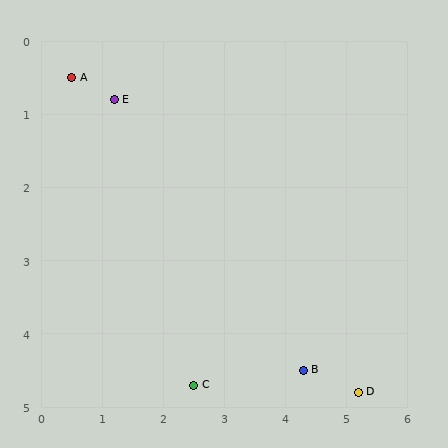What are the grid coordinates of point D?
Point D is at approximately (5.2, 4.8).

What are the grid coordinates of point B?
Point B is at approximately (4.3, 4.5).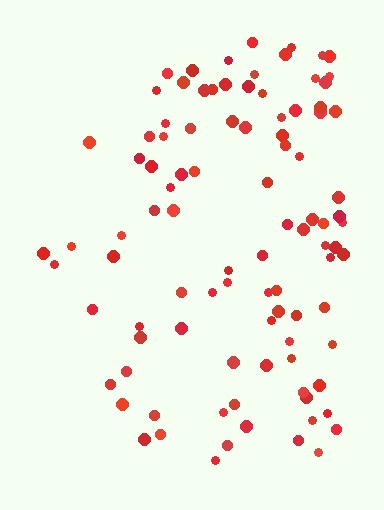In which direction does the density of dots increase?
From left to right, with the right side densest.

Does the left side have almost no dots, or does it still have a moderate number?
Still a moderate number, just noticeably fewer than the right.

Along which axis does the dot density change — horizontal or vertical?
Horizontal.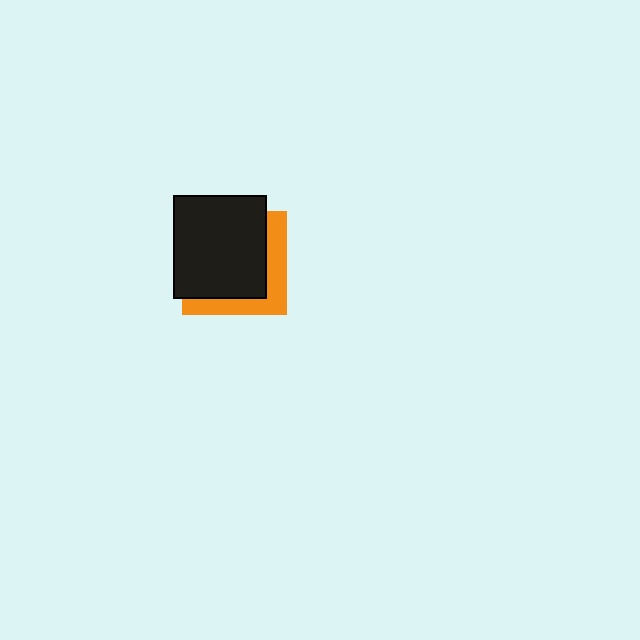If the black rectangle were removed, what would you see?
You would see the complete orange square.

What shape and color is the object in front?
The object in front is a black rectangle.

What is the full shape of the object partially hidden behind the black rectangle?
The partially hidden object is an orange square.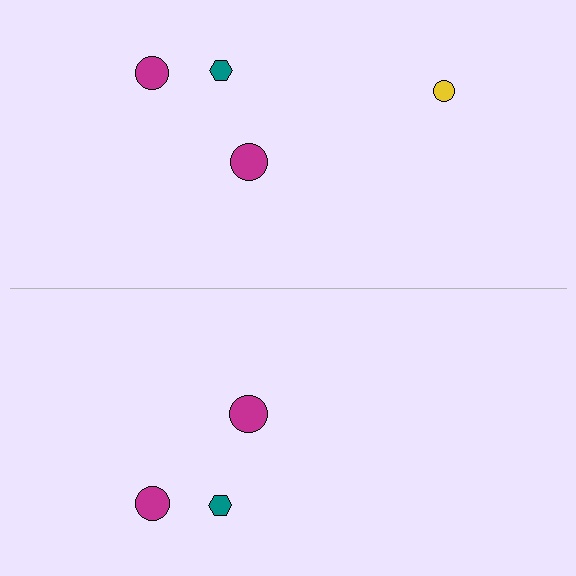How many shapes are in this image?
There are 7 shapes in this image.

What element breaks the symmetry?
A yellow circle is missing from the bottom side.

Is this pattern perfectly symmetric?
No, the pattern is not perfectly symmetric. A yellow circle is missing from the bottom side.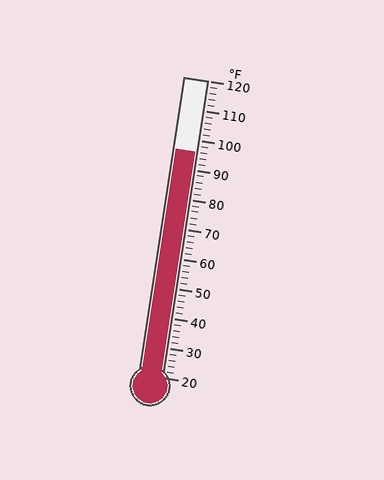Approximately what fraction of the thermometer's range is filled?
The thermometer is filled to approximately 75% of its range.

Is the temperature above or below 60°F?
The temperature is above 60°F.